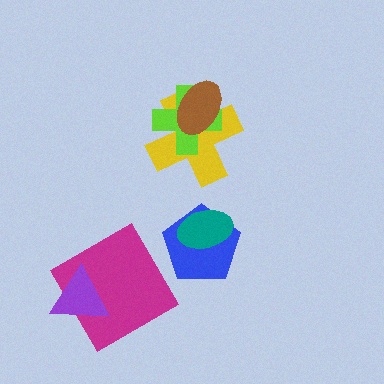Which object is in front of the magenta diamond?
The purple triangle is in front of the magenta diamond.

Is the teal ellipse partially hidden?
No, no other shape covers it.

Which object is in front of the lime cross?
The brown ellipse is in front of the lime cross.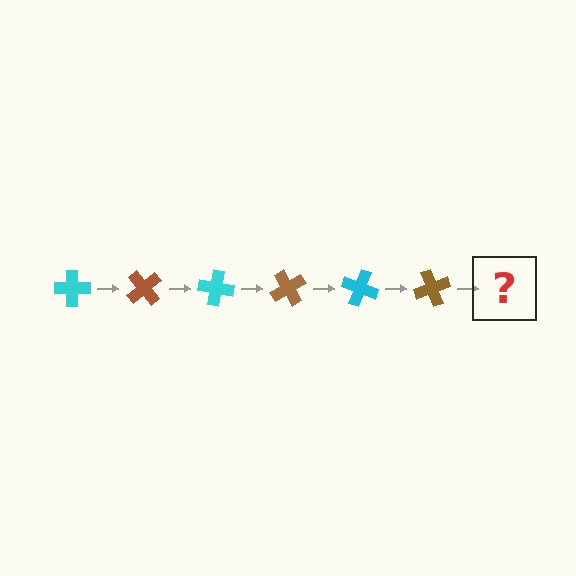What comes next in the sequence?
The next element should be a cyan cross, rotated 300 degrees from the start.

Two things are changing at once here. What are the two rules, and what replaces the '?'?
The two rules are that it rotates 50 degrees each step and the color cycles through cyan and brown. The '?' should be a cyan cross, rotated 300 degrees from the start.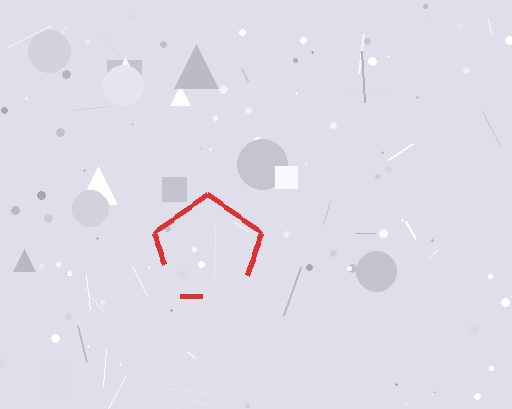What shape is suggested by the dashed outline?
The dashed outline suggests a pentagon.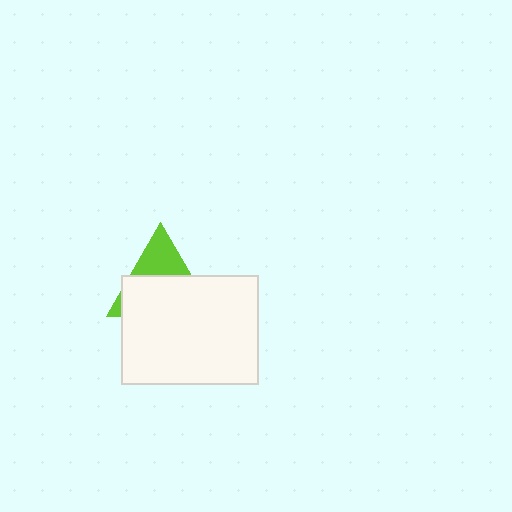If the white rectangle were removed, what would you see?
You would see the complete lime triangle.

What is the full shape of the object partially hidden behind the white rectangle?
The partially hidden object is a lime triangle.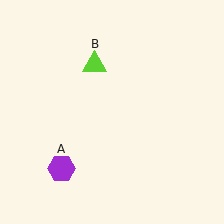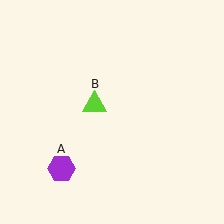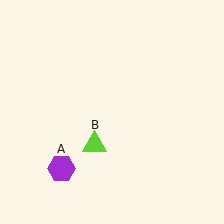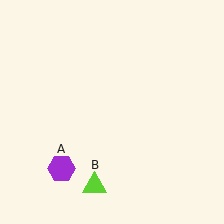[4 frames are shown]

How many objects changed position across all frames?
1 object changed position: lime triangle (object B).